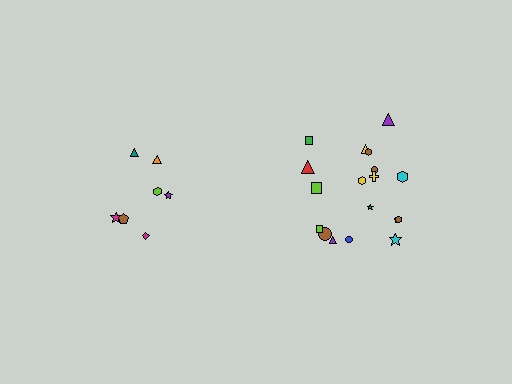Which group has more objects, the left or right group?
The right group.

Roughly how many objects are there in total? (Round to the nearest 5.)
Roughly 25 objects in total.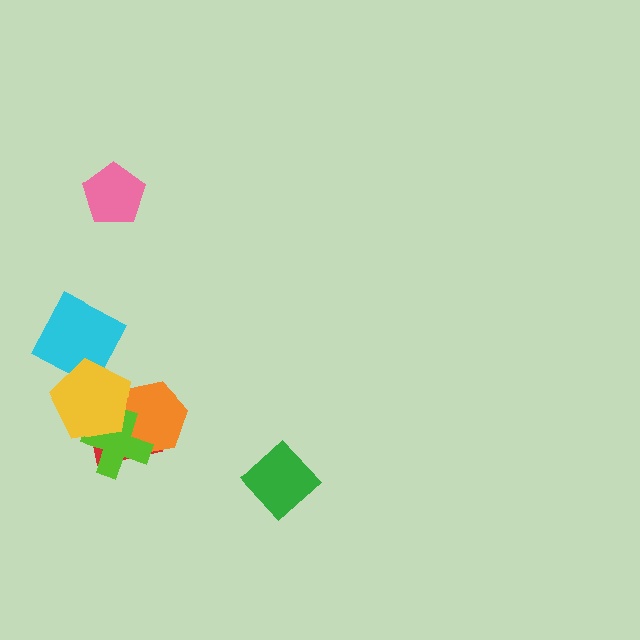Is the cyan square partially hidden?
Yes, it is partially covered by another shape.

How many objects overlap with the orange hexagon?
3 objects overlap with the orange hexagon.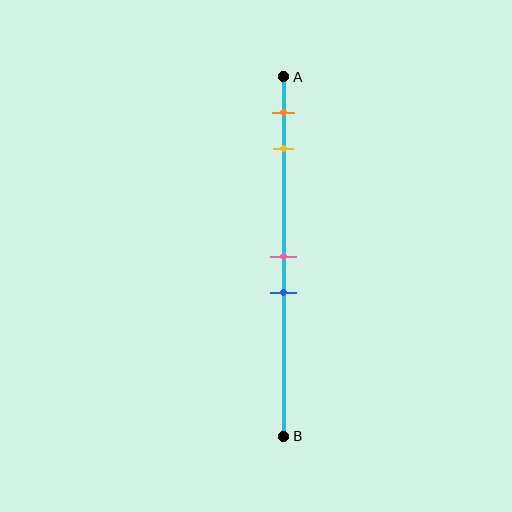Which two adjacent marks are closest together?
The pink and blue marks are the closest adjacent pair.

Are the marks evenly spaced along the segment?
No, the marks are not evenly spaced.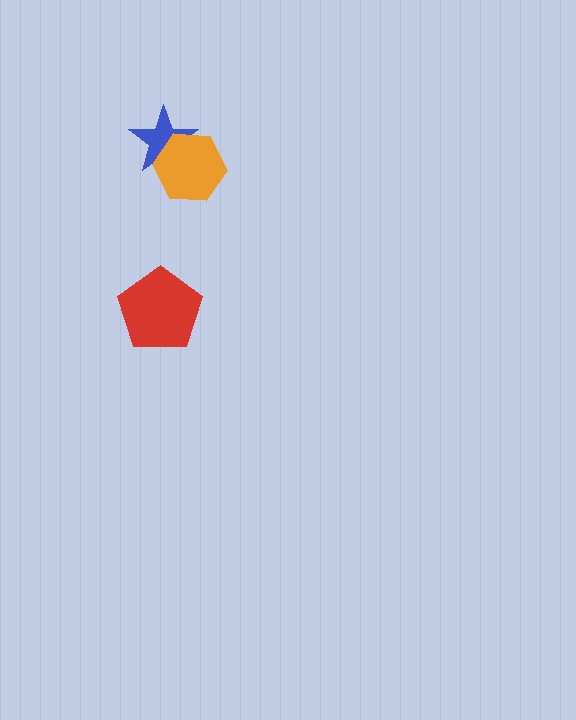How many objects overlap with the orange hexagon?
1 object overlaps with the orange hexagon.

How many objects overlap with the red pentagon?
0 objects overlap with the red pentagon.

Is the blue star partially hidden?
Yes, it is partially covered by another shape.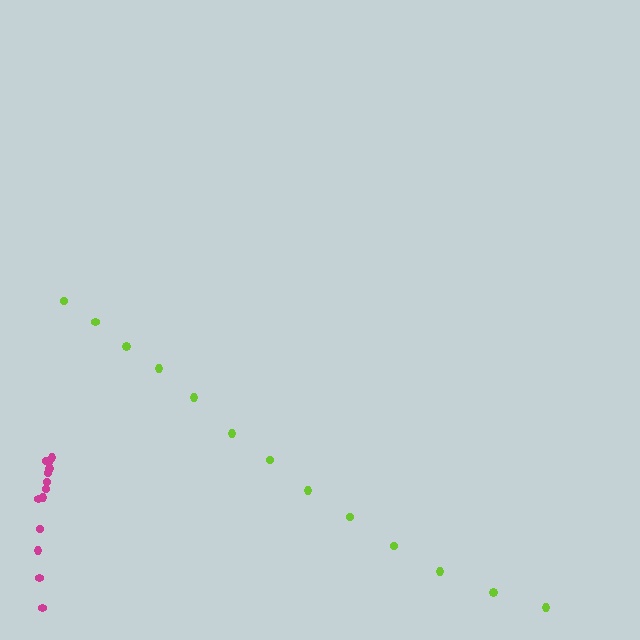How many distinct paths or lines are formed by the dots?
There are 2 distinct paths.